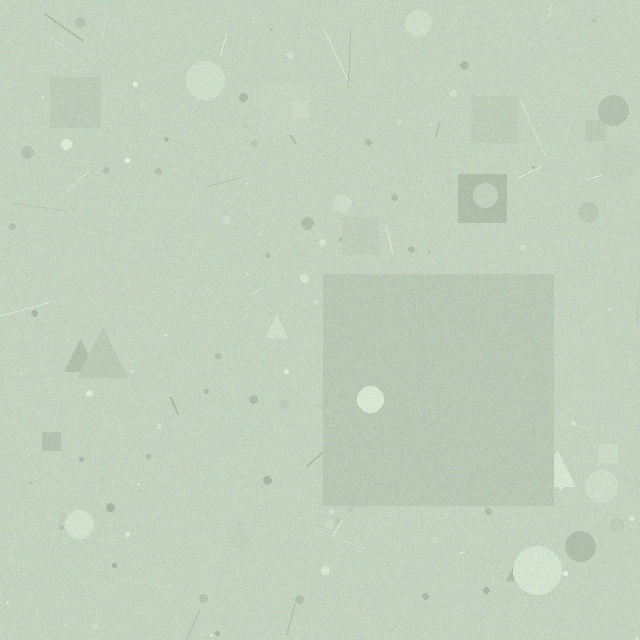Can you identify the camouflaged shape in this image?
The camouflaged shape is a square.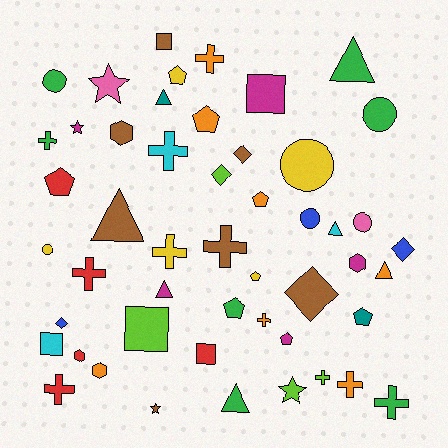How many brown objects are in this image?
There are 7 brown objects.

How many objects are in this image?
There are 50 objects.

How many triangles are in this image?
There are 7 triangles.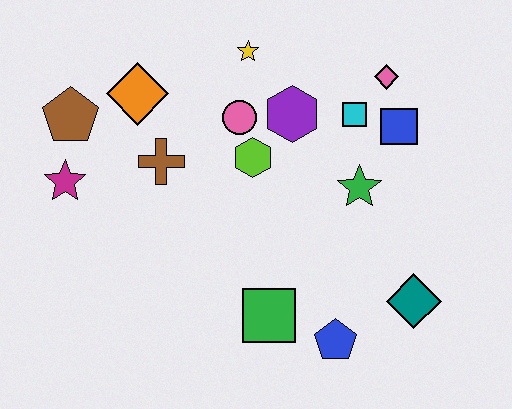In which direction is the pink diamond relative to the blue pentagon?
The pink diamond is above the blue pentagon.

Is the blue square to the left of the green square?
No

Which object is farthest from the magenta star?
The teal diamond is farthest from the magenta star.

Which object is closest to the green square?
The blue pentagon is closest to the green square.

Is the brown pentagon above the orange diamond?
No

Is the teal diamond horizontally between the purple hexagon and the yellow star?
No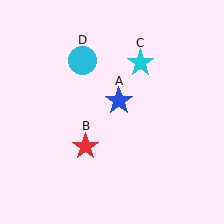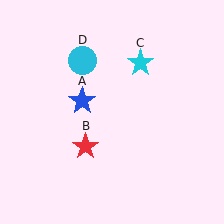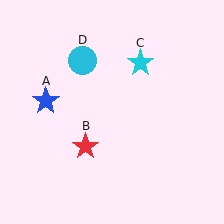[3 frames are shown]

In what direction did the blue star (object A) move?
The blue star (object A) moved left.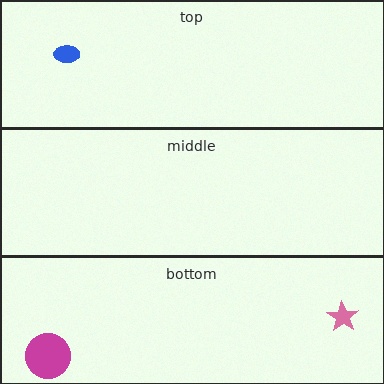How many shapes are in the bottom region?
2.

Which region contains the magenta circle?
The bottom region.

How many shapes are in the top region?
1.